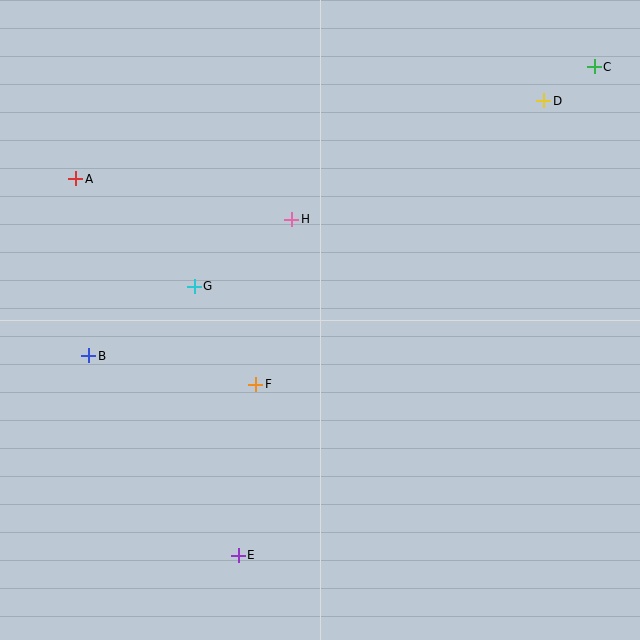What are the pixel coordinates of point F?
Point F is at (256, 384).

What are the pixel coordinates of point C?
Point C is at (594, 67).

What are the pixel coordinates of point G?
Point G is at (194, 286).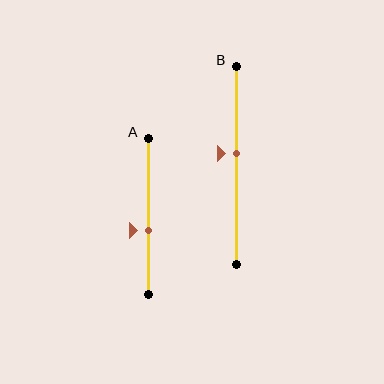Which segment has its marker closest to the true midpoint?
Segment B has its marker closest to the true midpoint.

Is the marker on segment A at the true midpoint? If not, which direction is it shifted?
No, the marker on segment A is shifted downward by about 9% of the segment length.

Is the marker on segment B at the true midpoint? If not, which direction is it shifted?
No, the marker on segment B is shifted upward by about 6% of the segment length.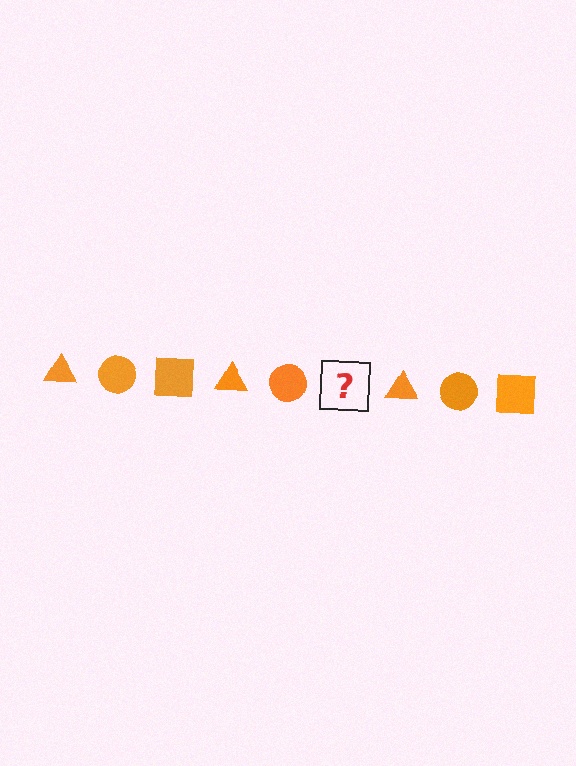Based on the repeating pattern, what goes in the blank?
The blank should be an orange square.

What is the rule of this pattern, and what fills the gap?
The rule is that the pattern cycles through triangle, circle, square shapes in orange. The gap should be filled with an orange square.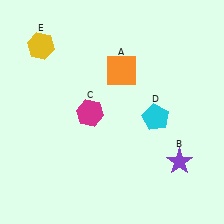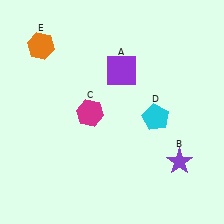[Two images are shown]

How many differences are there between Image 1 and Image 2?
There are 2 differences between the two images.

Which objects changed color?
A changed from orange to purple. E changed from yellow to orange.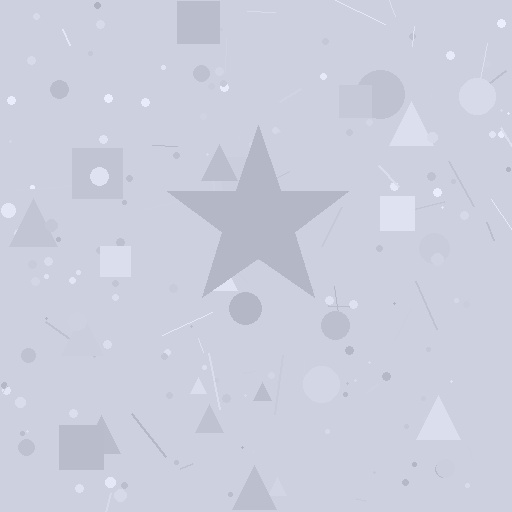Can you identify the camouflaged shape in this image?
The camouflaged shape is a star.